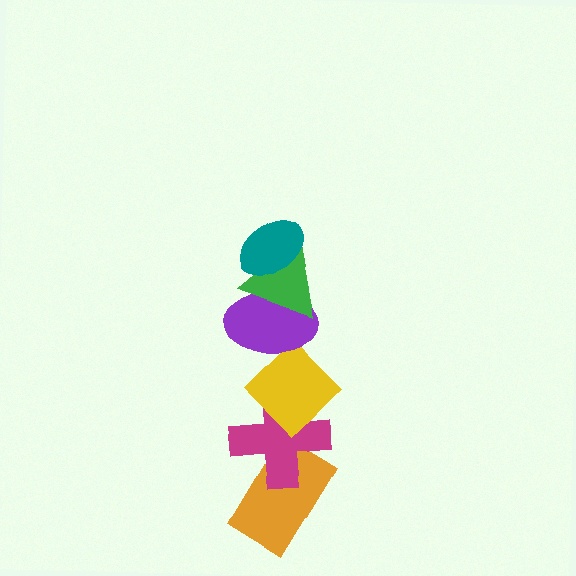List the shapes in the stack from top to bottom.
From top to bottom: the teal ellipse, the green triangle, the purple ellipse, the yellow diamond, the magenta cross, the orange rectangle.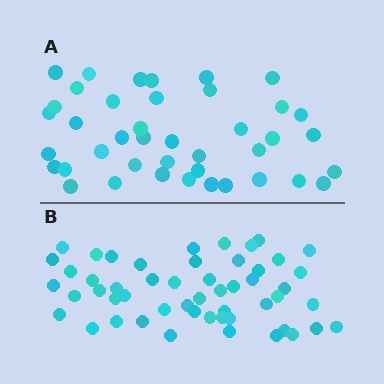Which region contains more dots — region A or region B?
Region B (the bottom region) has more dots.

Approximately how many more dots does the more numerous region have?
Region B has roughly 12 or so more dots than region A.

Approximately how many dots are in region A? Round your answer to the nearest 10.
About 40 dots. (The exact count is 41, which rounds to 40.)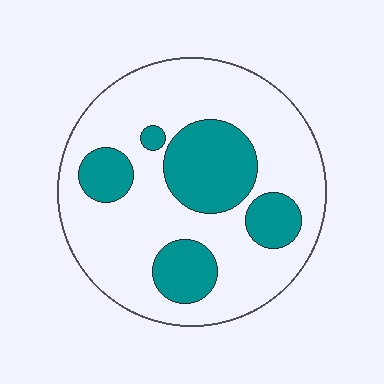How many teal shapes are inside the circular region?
5.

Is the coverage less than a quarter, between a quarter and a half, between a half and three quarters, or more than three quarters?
Between a quarter and a half.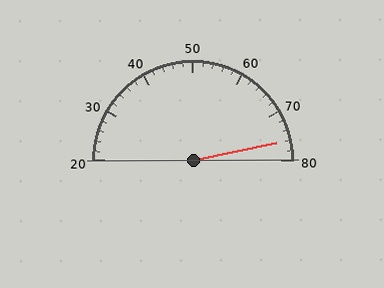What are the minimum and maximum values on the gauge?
The gauge ranges from 20 to 80.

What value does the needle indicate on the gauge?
The needle indicates approximately 76.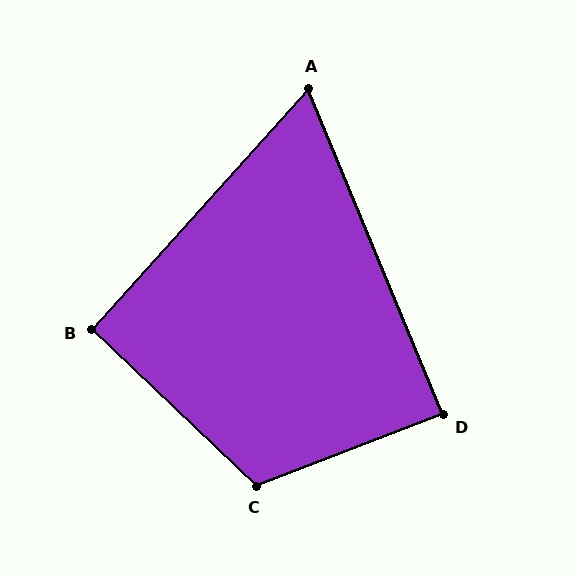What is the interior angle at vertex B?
Approximately 91 degrees (approximately right).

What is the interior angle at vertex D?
Approximately 89 degrees (approximately right).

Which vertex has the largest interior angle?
C, at approximately 116 degrees.